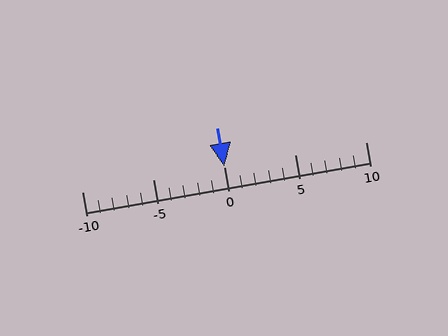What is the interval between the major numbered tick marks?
The major tick marks are spaced 5 units apart.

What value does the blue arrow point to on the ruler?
The blue arrow points to approximately 0.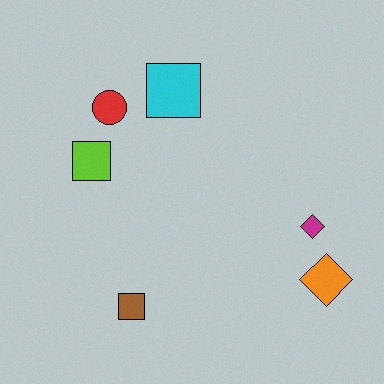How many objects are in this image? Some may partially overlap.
There are 6 objects.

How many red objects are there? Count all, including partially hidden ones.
There is 1 red object.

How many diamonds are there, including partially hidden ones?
There are 2 diamonds.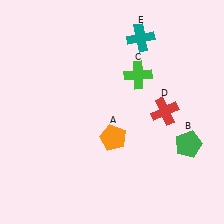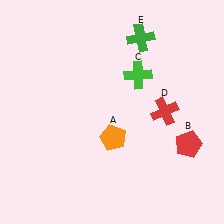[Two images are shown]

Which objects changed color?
B changed from green to red. E changed from teal to green.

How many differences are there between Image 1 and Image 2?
There are 2 differences between the two images.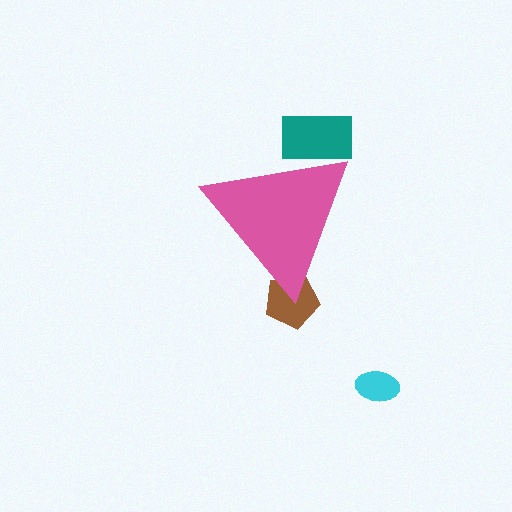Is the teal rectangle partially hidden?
Yes, the teal rectangle is partially hidden behind the pink triangle.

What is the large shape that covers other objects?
A pink triangle.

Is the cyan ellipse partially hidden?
No, the cyan ellipse is fully visible.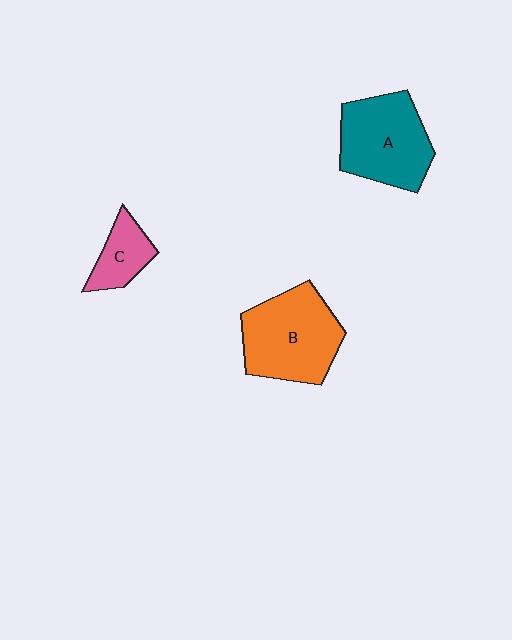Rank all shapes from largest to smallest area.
From largest to smallest: B (orange), A (teal), C (pink).